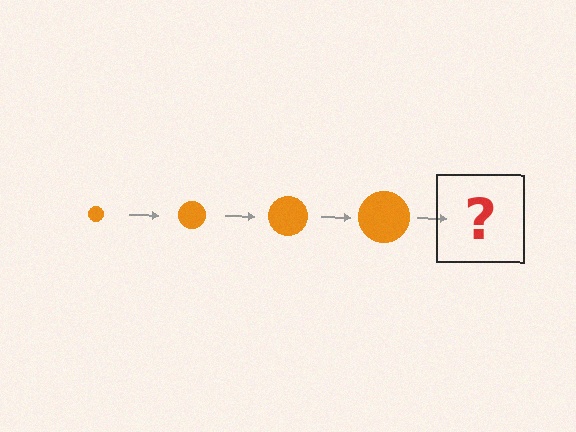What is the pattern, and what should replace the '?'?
The pattern is that the circle gets progressively larger each step. The '?' should be an orange circle, larger than the previous one.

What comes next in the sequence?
The next element should be an orange circle, larger than the previous one.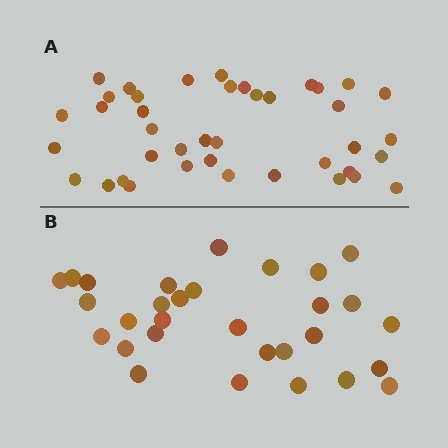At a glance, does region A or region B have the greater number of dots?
Region A (the top region) has more dots.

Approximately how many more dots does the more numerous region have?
Region A has roughly 10 or so more dots than region B.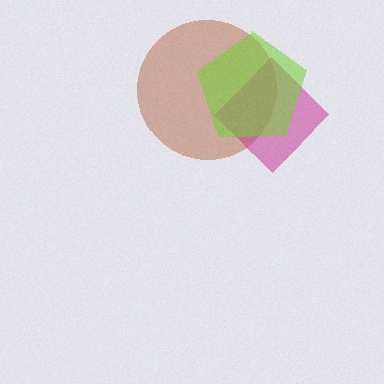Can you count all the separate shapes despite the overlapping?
Yes, there are 3 separate shapes.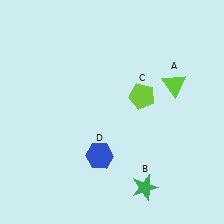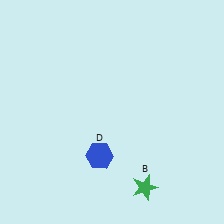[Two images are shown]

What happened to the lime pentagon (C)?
The lime pentagon (C) was removed in Image 2. It was in the top-right area of Image 1.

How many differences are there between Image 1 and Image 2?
There are 2 differences between the two images.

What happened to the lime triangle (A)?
The lime triangle (A) was removed in Image 2. It was in the top-right area of Image 1.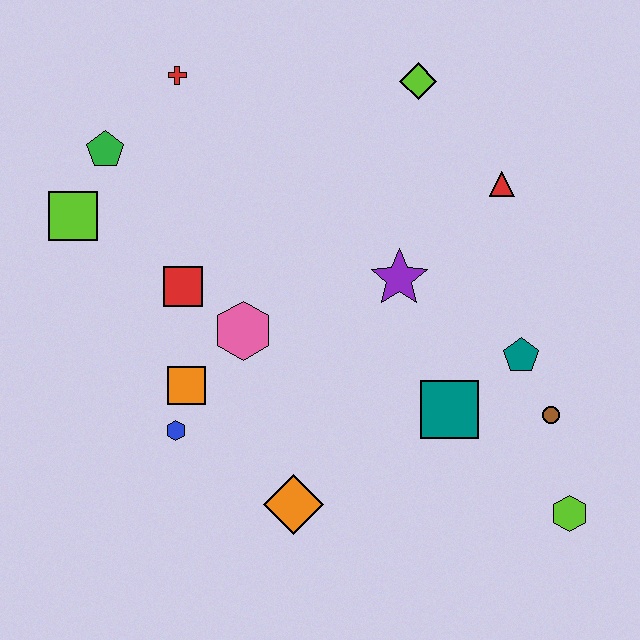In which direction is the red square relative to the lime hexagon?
The red square is to the left of the lime hexagon.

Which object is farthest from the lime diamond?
The lime hexagon is farthest from the lime diamond.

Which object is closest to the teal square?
The teal pentagon is closest to the teal square.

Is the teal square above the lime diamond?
No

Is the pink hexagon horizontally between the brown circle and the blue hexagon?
Yes